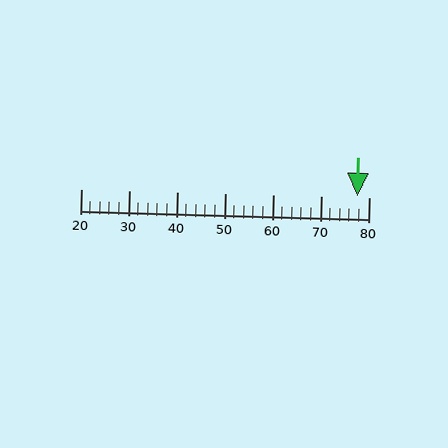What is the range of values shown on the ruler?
The ruler shows values from 20 to 80.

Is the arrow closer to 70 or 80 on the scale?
The arrow is closer to 80.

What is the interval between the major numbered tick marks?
The major tick marks are spaced 10 units apart.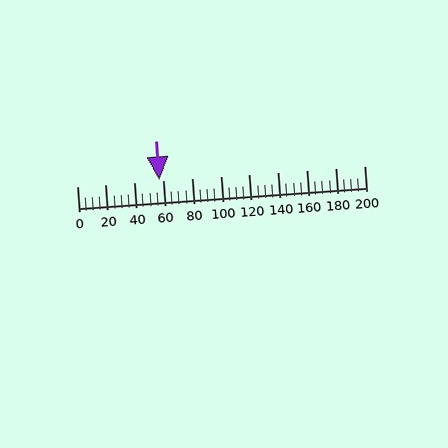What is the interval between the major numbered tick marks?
The major tick marks are spaced 20 units apart.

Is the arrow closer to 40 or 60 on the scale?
The arrow is closer to 60.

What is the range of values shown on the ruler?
The ruler shows values from 0 to 200.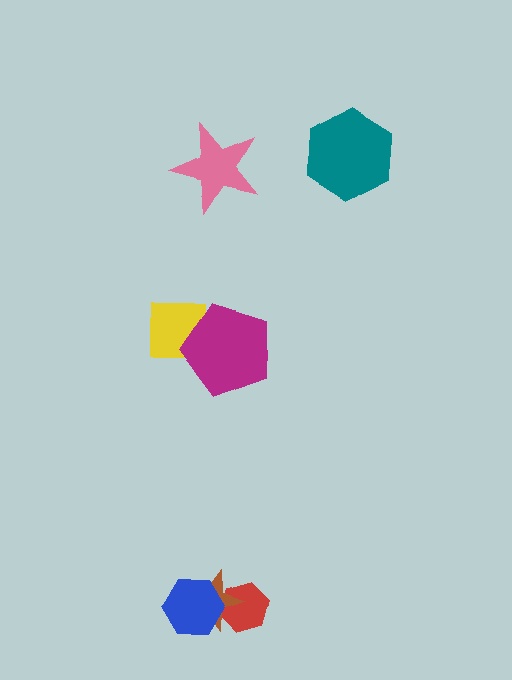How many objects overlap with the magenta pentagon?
1 object overlaps with the magenta pentagon.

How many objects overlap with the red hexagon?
2 objects overlap with the red hexagon.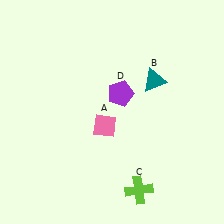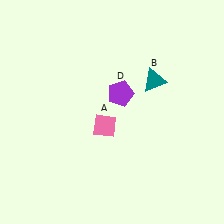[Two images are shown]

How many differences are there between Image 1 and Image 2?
There is 1 difference between the two images.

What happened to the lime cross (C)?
The lime cross (C) was removed in Image 2. It was in the bottom-right area of Image 1.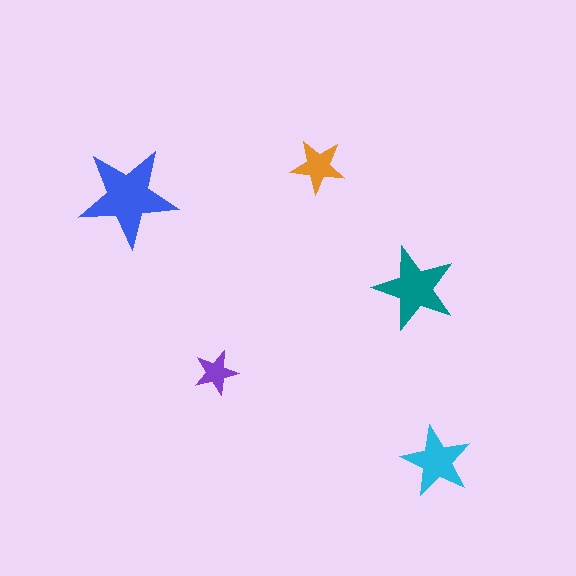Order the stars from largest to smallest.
the blue one, the teal one, the cyan one, the orange one, the purple one.